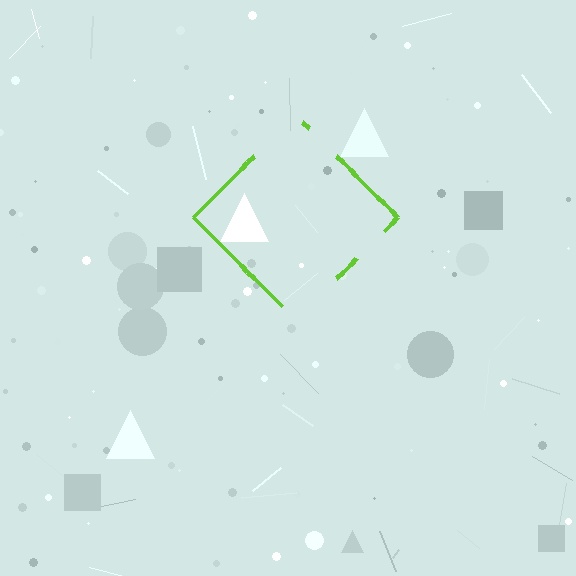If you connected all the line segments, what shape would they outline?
They would outline a diamond.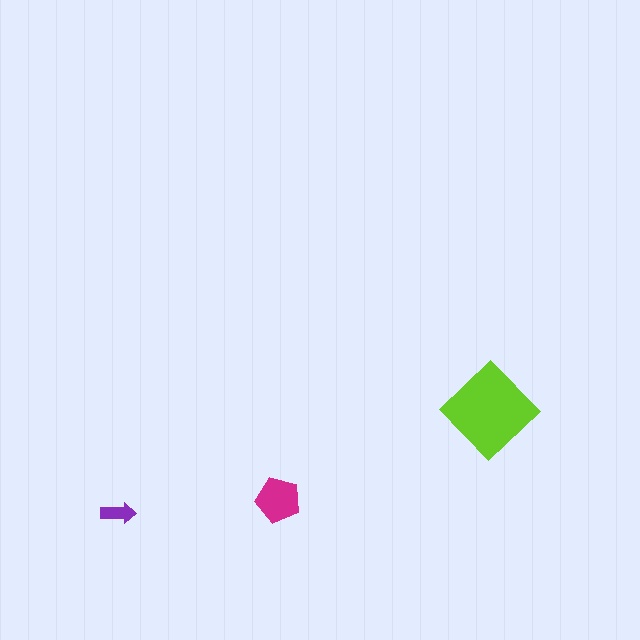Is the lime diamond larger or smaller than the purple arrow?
Larger.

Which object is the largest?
The lime diamond.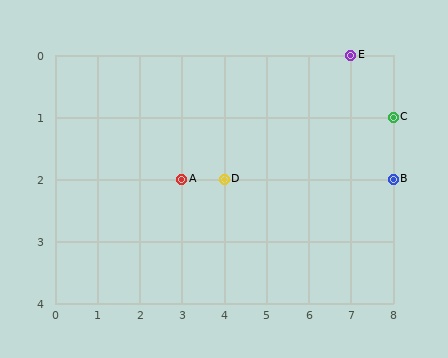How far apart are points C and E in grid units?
Points C and E are 1 column and 1 row apart (about 1.4 grid units diagonally).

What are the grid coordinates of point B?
Point B is at grid coordinates (8, 2).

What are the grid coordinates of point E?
Point E is at grid coordinates (7, 0).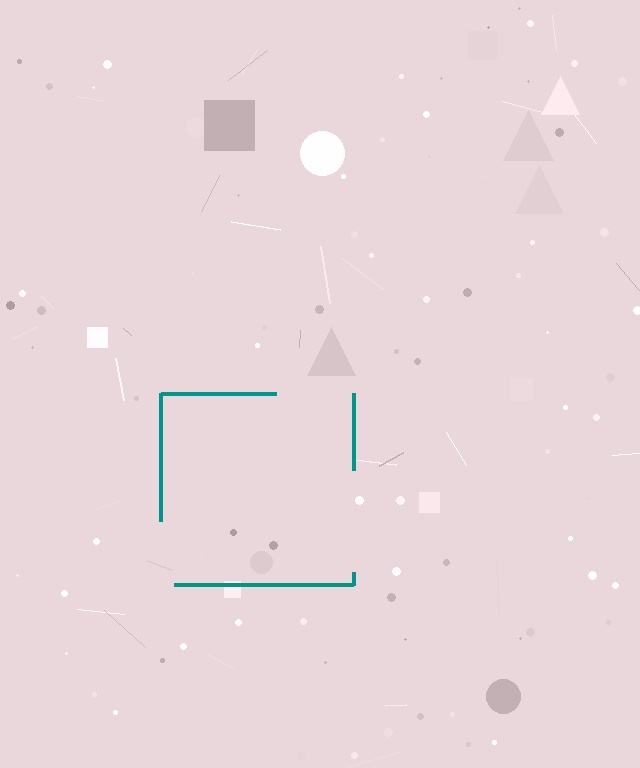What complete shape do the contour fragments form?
The contour fragments form a square.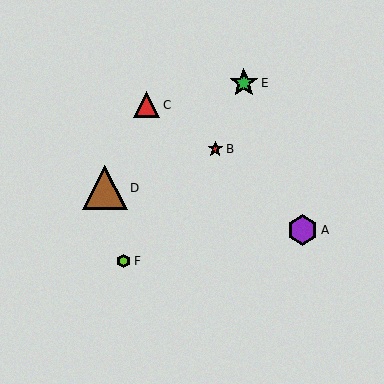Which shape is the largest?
The brown triangle (labeled D) is the largest.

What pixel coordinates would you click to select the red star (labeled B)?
Click at (215, 149) to select the red star B.